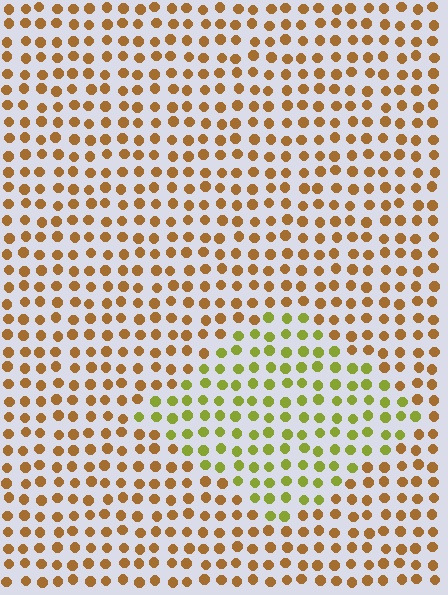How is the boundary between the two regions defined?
The boundary is defined purely by a slight shift in hue (about 44 degrees). Spacing, size, and orientation are identical on both sides.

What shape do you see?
I see a diamond.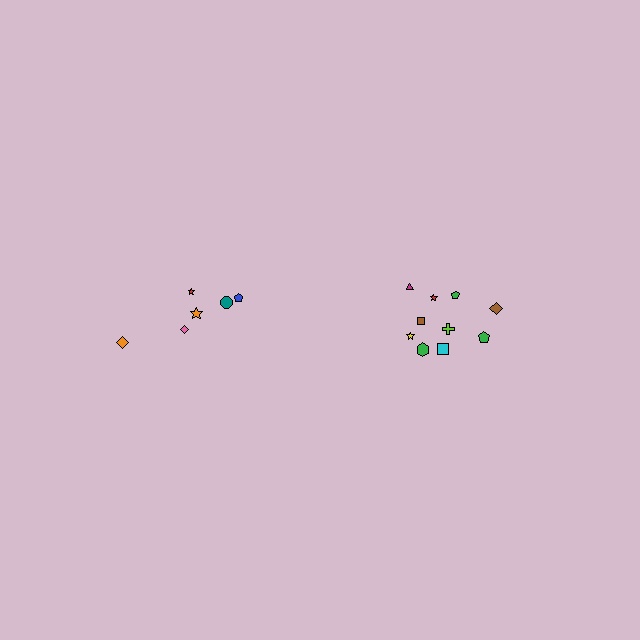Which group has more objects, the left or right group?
The right group.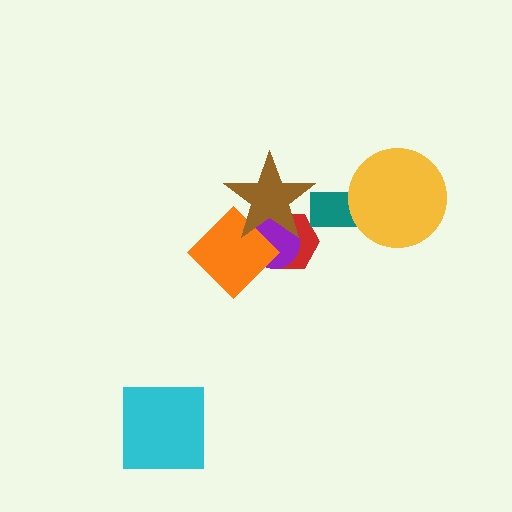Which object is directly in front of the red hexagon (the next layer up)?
The purple circle is directly in front of the red hexagon.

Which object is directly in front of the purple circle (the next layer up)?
The orange diamond is directly in front of the purple circle.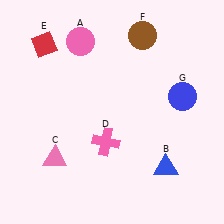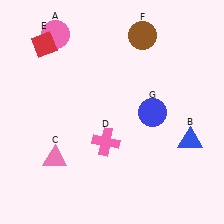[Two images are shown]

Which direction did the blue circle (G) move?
The blue circle (G) moved left.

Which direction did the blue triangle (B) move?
The blue triangle (B) moved up.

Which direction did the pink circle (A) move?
The pink circle (A) moved left.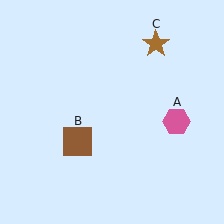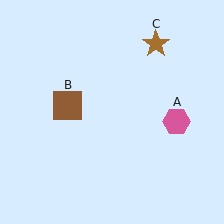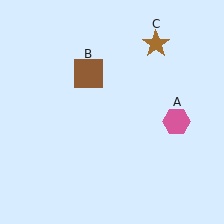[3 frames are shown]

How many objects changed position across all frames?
1 object changed position: brown square (object B).